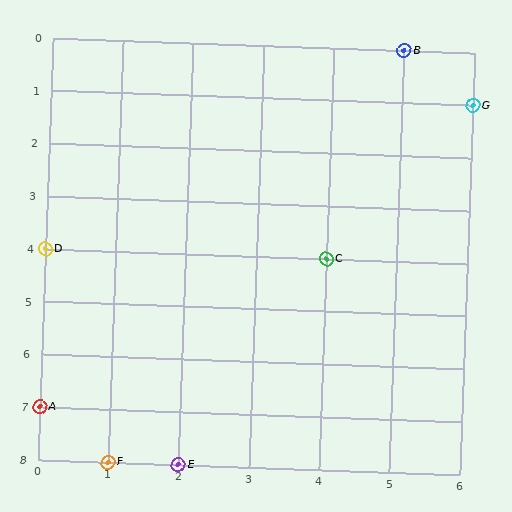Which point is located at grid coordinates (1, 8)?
Point F is at (1, 8).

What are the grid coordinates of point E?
Point E is at grid coordinates (2, 8).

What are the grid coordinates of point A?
Point A is at grid coordinates (0, 7).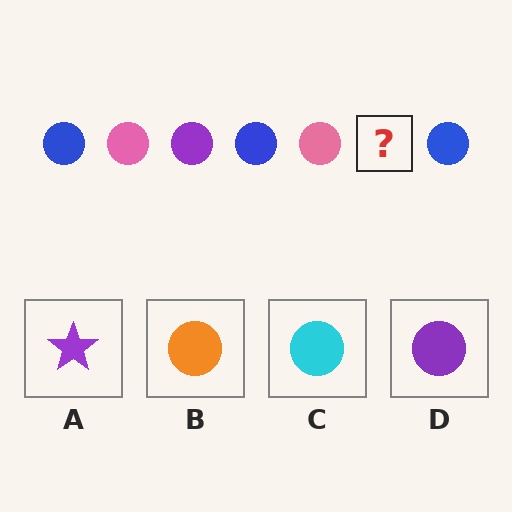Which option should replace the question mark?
Option D.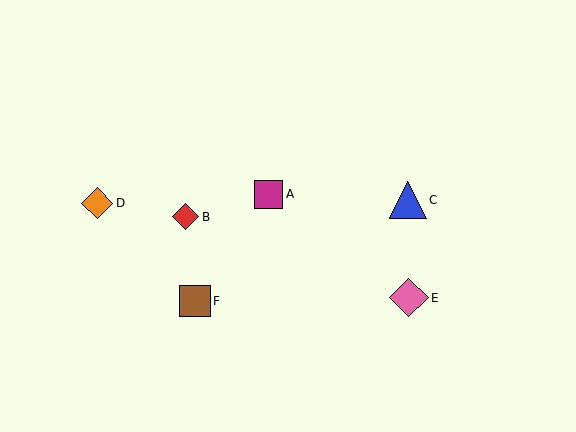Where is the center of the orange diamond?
The center of the orange diamond is at (97, 203).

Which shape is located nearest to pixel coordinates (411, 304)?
The pink diamond (labeled E) at (409, 298) is nearest to that location.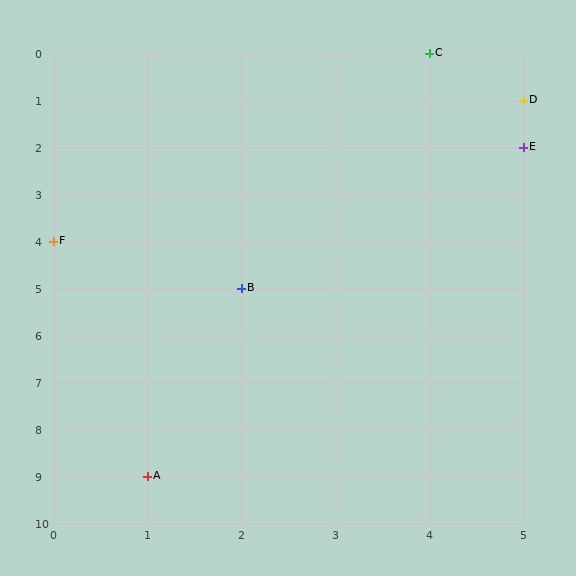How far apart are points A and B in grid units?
Points A and B are 1 column and 4 rows apart (about 4.1 grid units diagonally).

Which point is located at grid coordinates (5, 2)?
Point E is at (5, 2).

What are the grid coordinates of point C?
Point C is at grid coordinates (4, 0).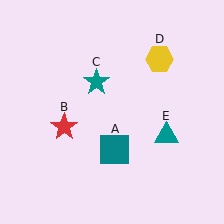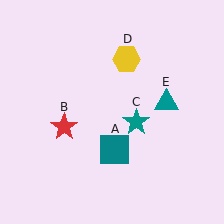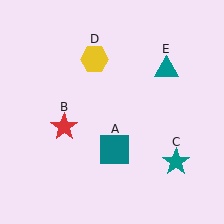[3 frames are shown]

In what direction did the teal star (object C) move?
The teal star (object C) moved down and to the right.